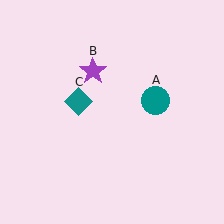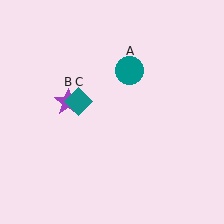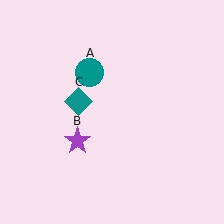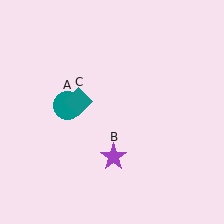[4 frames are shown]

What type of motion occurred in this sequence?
The teal circle (object A), purple star (object B) rotated counterclockwise around the center of the scene.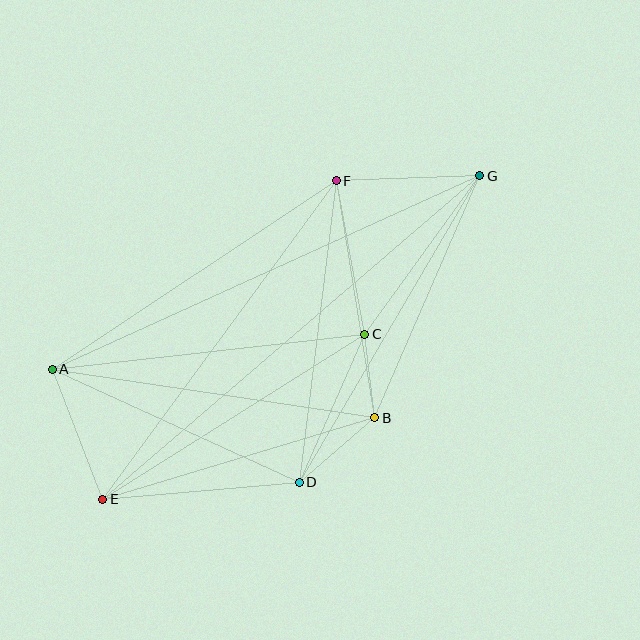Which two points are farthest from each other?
Points E and G are farthest from each other.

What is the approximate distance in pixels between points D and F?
The distance between D and F is approximately 304 pixels.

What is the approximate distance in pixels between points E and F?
The distance between E and F is approximately 395 pixels.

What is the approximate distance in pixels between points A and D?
The distance between A and D is approximately 271 pixels.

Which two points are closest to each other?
Points B and C are closest to each other.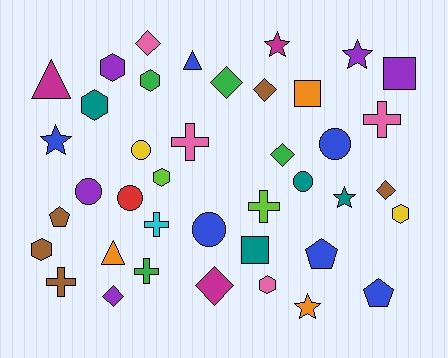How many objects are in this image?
There are 40 objects.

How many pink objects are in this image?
There are 4 pink objects.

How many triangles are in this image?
There are 3 triangles.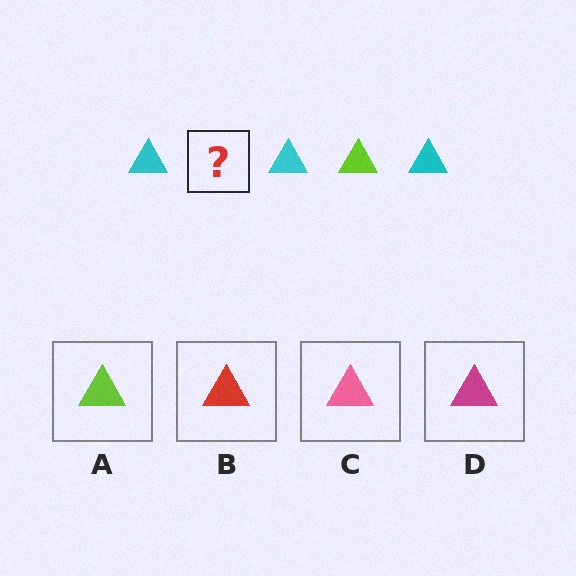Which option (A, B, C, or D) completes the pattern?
A.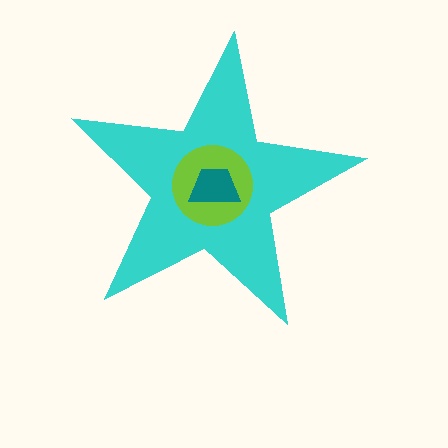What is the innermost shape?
The teal trapezoid.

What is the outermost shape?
The cyan star.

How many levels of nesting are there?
3.